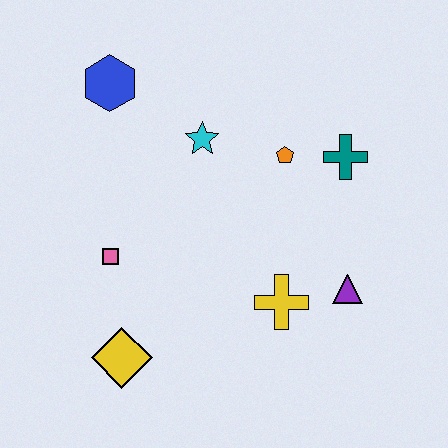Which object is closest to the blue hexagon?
The cyan star is closest to the blue hexagon.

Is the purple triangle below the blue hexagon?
Yes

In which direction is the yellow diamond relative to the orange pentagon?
The yellow diamond is below the orange pentagon.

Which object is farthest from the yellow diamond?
The teal cross is farthest from the yellow diamond.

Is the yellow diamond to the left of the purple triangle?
Yes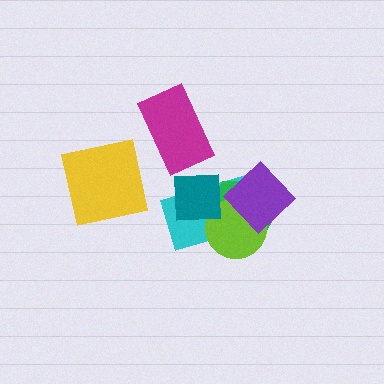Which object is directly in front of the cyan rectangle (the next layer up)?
The green hexagon is directly in front of the cyan rectangle.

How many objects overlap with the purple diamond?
3 objects overlap with the purple diamond.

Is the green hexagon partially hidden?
Yes, it is partially covered by another shape.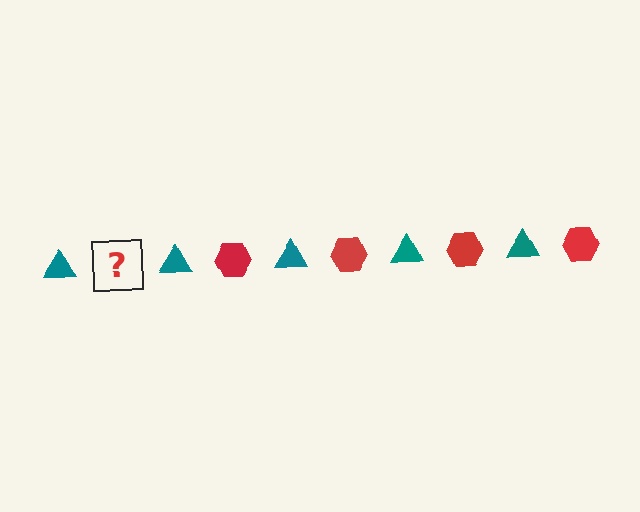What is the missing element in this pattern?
The missing element is a red hexagon.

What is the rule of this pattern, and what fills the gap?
The rule is that the pattern alternates between teal triangle and red hexagon. The gap should be filled with a red hexagon.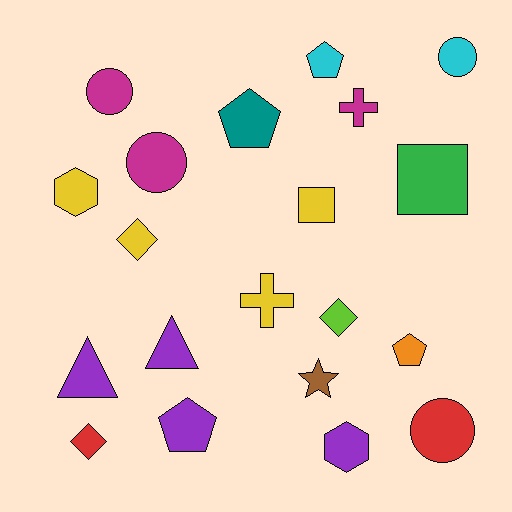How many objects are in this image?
There are 20 objects.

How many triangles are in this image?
There are 2 triangles.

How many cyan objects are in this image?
There are 2 cyan objects.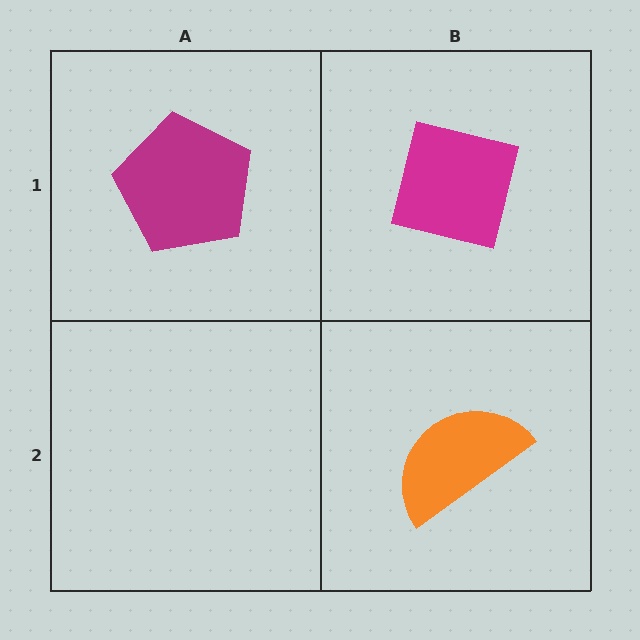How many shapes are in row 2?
1 shape.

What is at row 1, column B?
A magenta square.